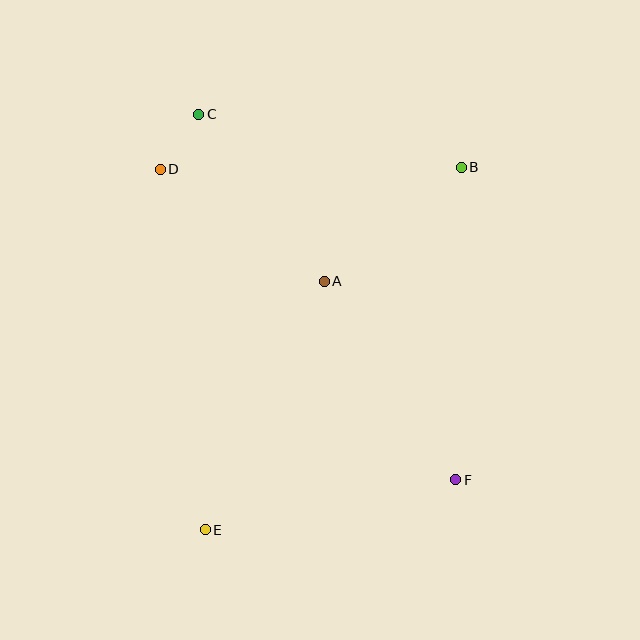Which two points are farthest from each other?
Points C and F are farthest from each other.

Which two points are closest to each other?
Points C and D are closest to each other.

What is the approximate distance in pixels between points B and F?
The distance between B and F is approximately 312 pixels.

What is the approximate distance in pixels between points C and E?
The distance between C and E is approximately 416 pixels.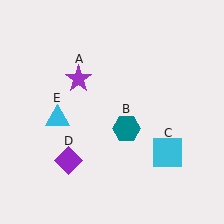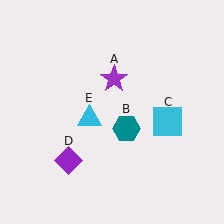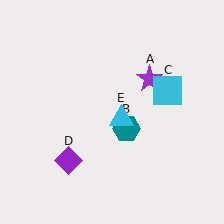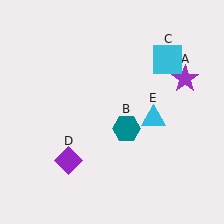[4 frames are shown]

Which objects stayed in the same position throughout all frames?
Teal hexagon (object B) and purple diamond (object D) remained stationary.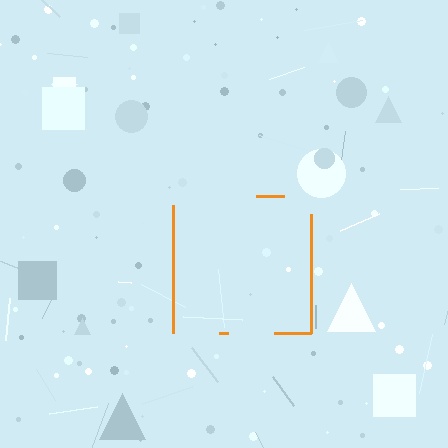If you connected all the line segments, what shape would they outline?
They would outline a square.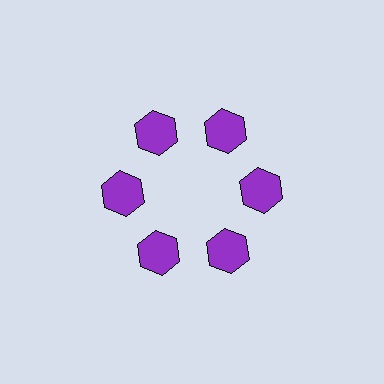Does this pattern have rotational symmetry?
Yes, this pattern has 6-fold rotational symmetry. It looks the same after rotating 60 degrees around the center.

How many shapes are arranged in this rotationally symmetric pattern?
There are 6 shapes, arranged in 6 groups of 1.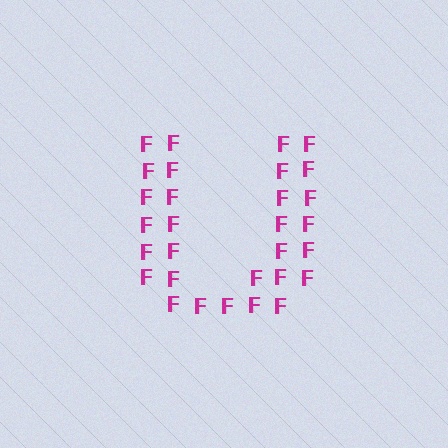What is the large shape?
The large shape is the letter U.